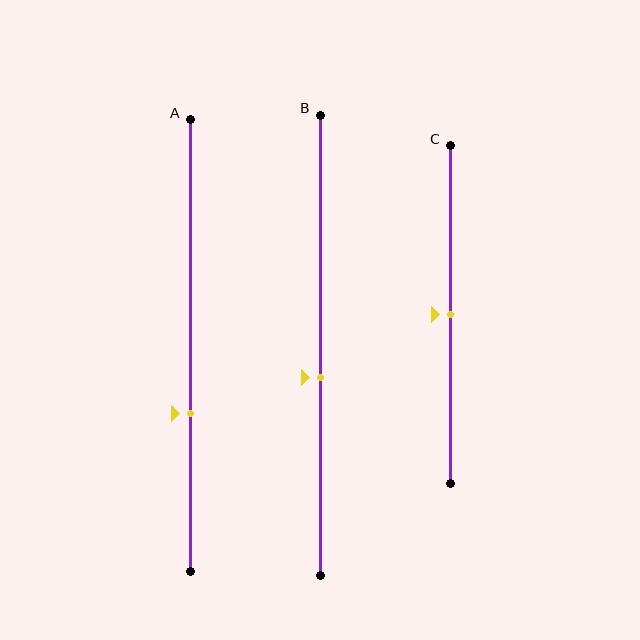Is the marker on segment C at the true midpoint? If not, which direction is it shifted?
Yes, the marker on segment C is at the true midpoint.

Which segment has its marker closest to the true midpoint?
Segment C has its marker closest to the true midpoint.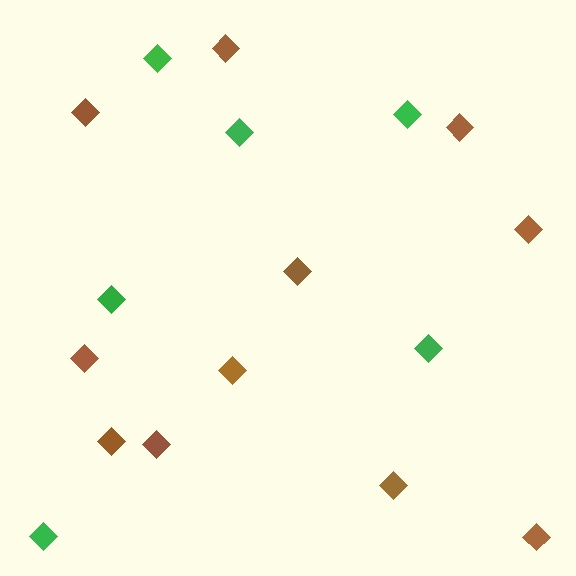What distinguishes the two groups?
There are 2 groups: one group of green diamonds (6) and one group of brown diamonds (11).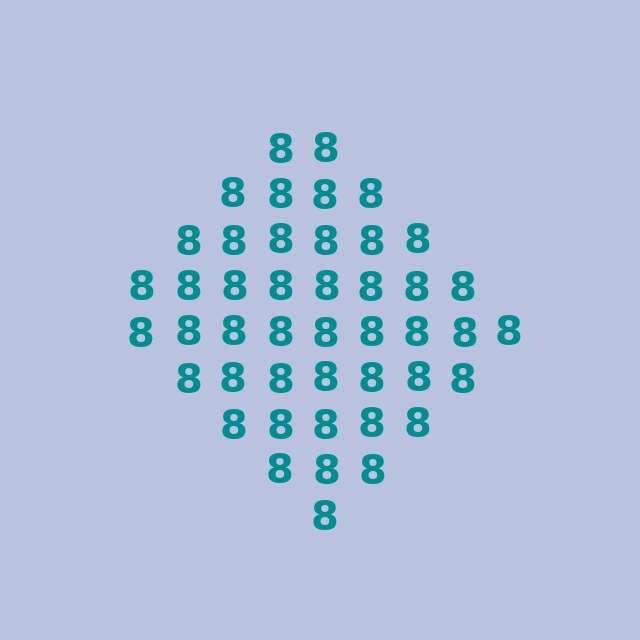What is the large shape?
The large shape is a diamond.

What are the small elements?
The small elements are digit 8's.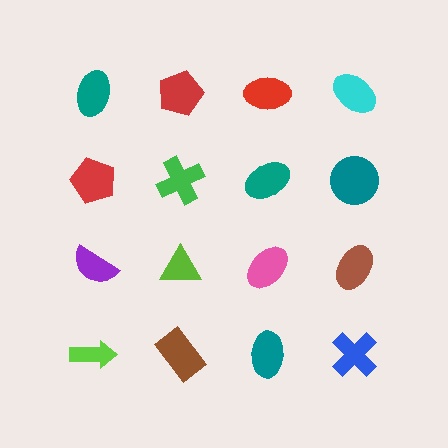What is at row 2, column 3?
A teal ellipse.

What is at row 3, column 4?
A brown ellipse.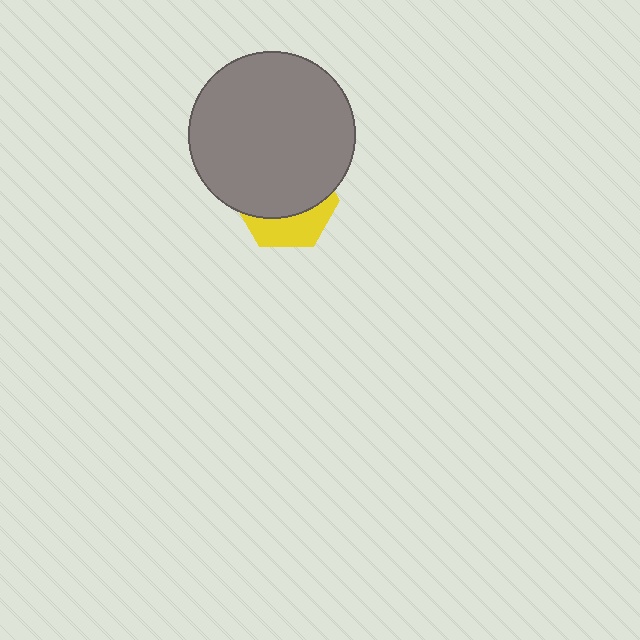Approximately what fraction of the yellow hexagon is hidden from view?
Roughly 65% of the yellow hexagon is hidden behind the gray circle.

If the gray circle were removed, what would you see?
You would see the complete yellow hexagon.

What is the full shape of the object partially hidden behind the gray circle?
The partially hidden object is a yellow hexagon.